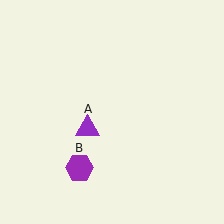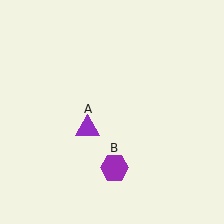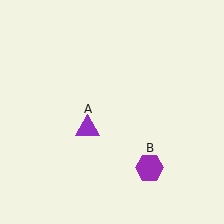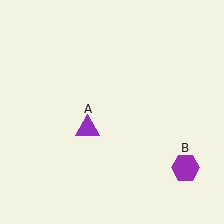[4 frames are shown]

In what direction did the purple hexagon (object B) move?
The purple hexagon (object B) moved right.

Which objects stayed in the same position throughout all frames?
Purple triangle (object A) remained stationary.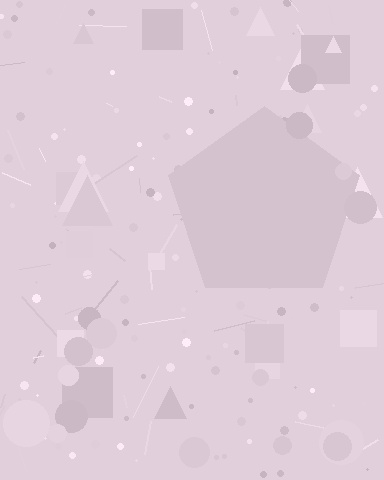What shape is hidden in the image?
A pentagon is hidden in the image.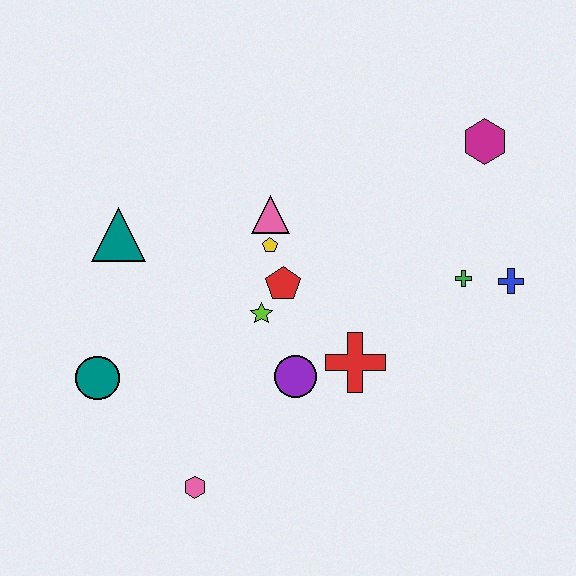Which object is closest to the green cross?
The blue cross is closest to the green cross.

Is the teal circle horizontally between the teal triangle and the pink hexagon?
No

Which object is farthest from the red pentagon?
The magenta hexagon is farthest from the red pentagon.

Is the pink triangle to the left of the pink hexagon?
No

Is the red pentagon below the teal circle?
No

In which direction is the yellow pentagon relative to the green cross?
The yellow pentagon is to the left of the green cross.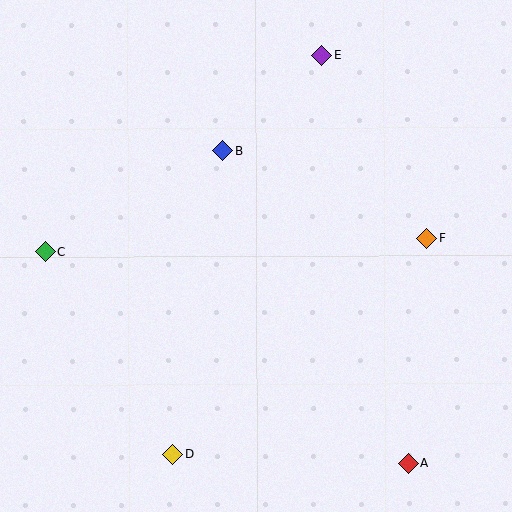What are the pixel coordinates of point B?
Point B is at (222, 151).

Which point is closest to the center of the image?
Point B at (222, 151) is closest to the center.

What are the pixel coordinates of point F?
Point F is at (427, 238).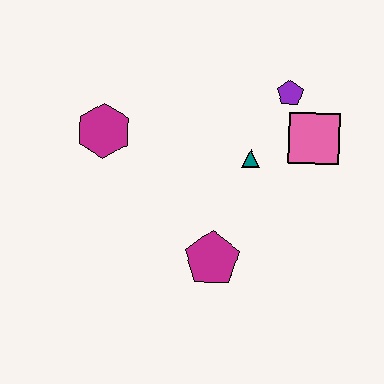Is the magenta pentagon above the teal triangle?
No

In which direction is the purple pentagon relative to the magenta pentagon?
The purple pentagon is above the magenta pentagon.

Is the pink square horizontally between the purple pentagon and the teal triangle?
No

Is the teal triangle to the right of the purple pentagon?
No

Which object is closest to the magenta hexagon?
The teal triangle is closest to the magenta hexagon.